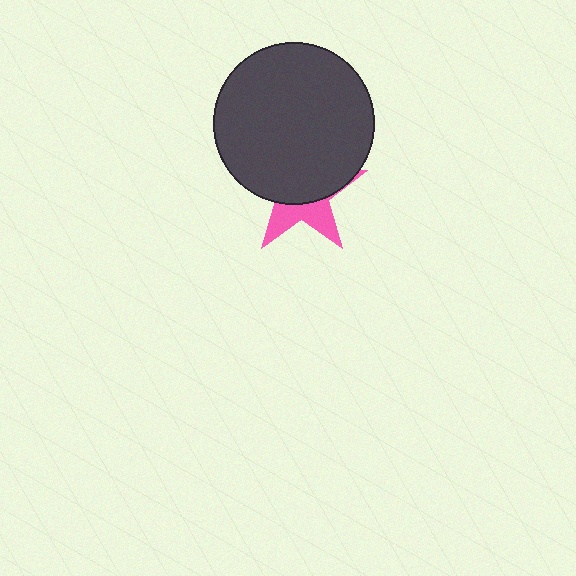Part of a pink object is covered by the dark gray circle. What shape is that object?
It is a star.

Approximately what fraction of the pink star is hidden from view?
Roughly 64% of the pink star is hidden behind the dark gray circle.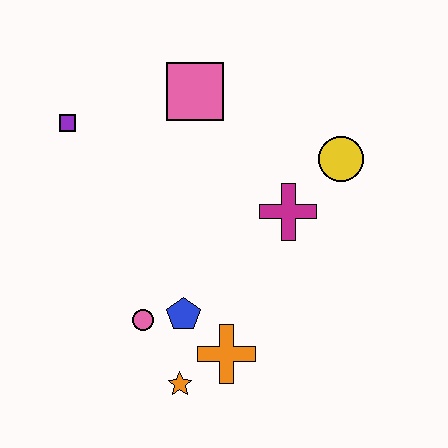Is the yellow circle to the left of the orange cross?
No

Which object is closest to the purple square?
The pink square is closest to the purple square.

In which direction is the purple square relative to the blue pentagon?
The purple square is above the blue pentagon.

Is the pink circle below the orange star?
No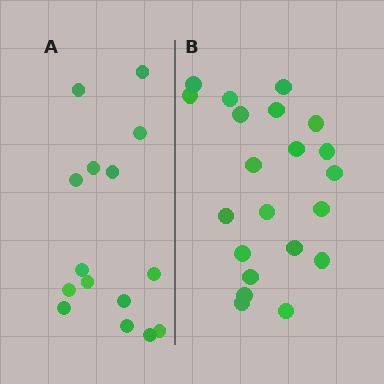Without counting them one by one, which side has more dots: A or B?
Region B (the right region) has more dots.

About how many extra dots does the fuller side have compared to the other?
Region B has about 6 more dots than region A.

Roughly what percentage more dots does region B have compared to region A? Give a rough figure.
About 40% more.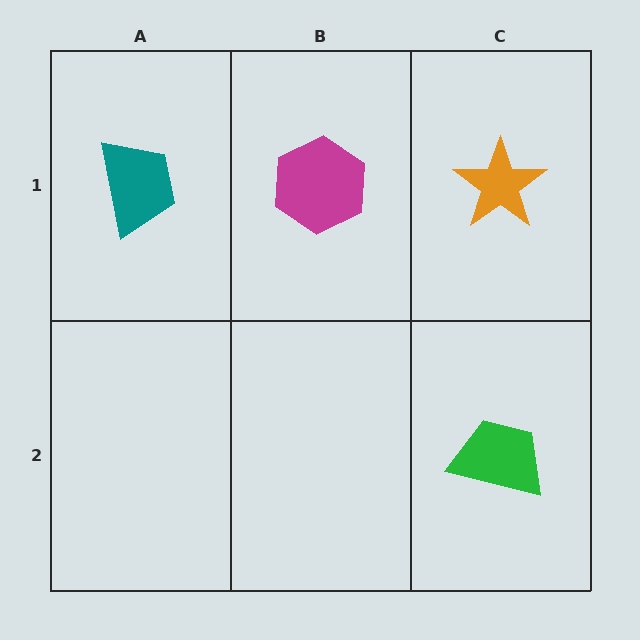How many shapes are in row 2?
1 shape.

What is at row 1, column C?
An orange star.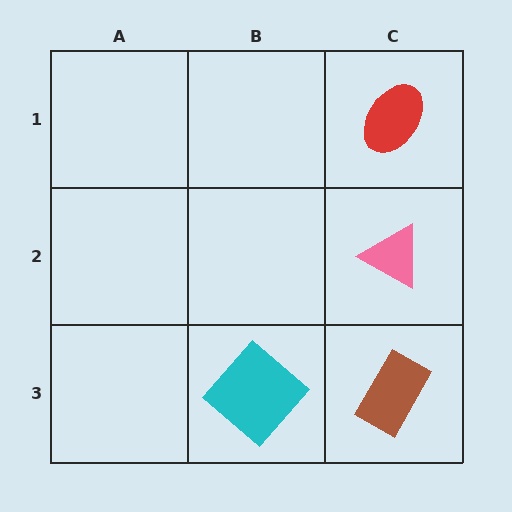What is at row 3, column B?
A cyan diamond.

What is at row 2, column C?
A pink triangle.